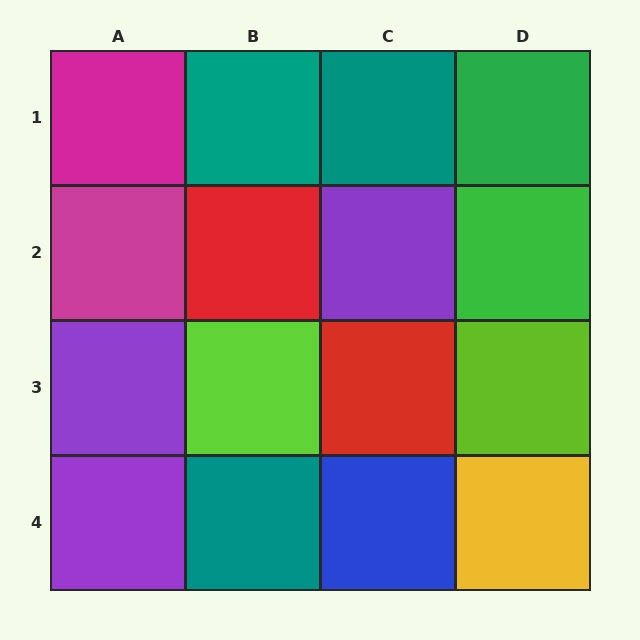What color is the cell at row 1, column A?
Magenta.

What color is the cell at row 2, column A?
Magenta.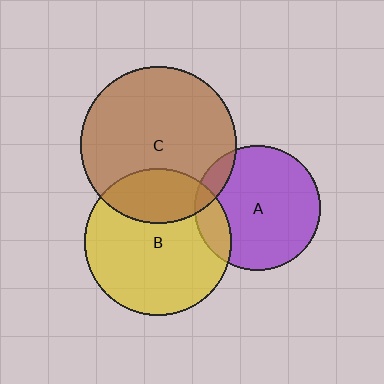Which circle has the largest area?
Circle C (brown).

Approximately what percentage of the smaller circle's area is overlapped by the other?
Approximately 10%.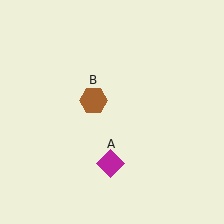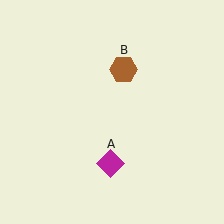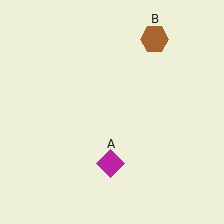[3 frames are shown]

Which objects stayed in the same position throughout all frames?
Magenta diamond (object A) remained stationary.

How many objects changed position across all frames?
1 object changed position: brown hexagon (object B).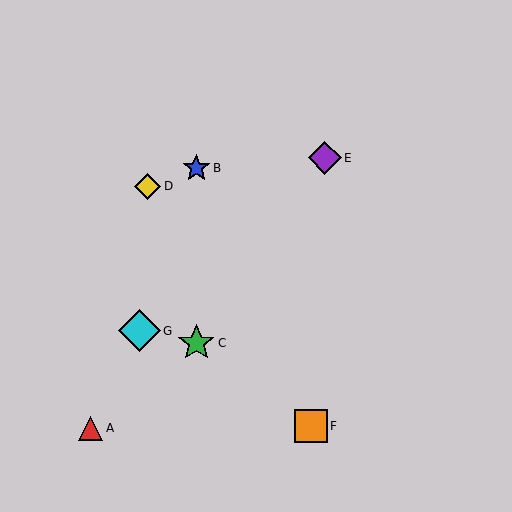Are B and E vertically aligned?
No, B is at x≈196 and E is at x≈325.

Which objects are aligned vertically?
Objects B, C are aligned vertically.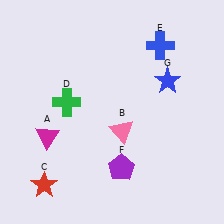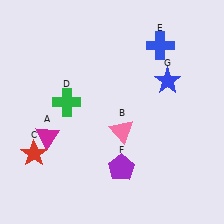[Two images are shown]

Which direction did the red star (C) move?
The red star (C) moved up.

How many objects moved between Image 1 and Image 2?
1 object moved between the two images.